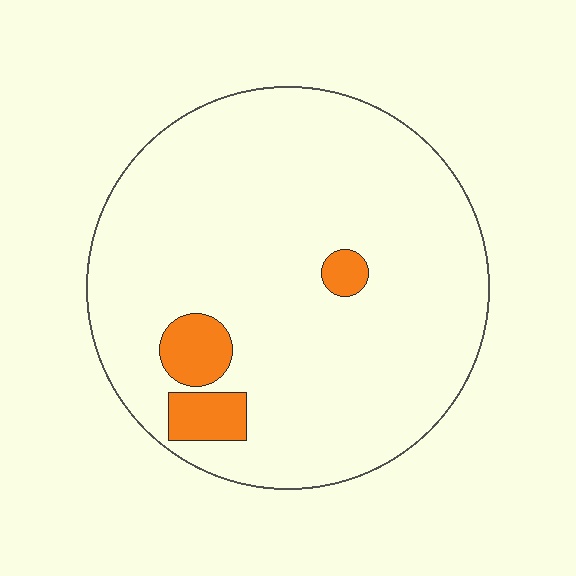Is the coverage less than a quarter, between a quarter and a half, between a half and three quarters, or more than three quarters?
Less than a quarter.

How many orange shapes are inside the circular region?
3.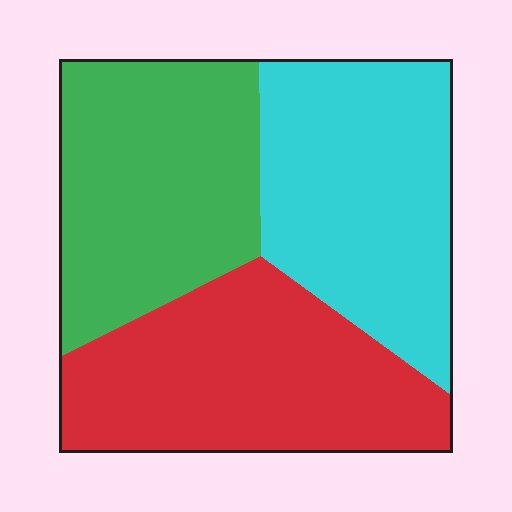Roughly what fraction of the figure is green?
Green takes up about one third (1/3) of the figure.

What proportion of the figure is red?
Red takes up between a quarter and a half of the figure.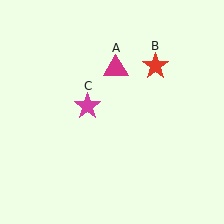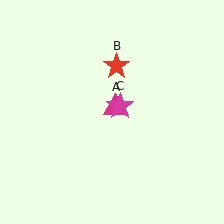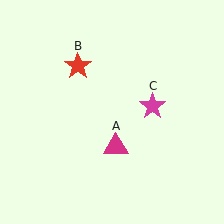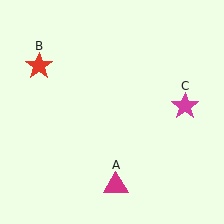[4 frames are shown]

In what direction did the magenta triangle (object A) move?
The magenta triangle (object A) moved down.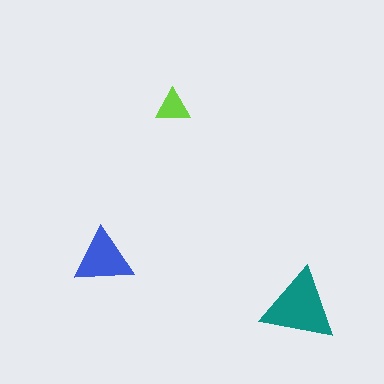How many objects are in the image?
There are 3 objects in the image.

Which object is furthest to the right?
The teal triangle is rightmost.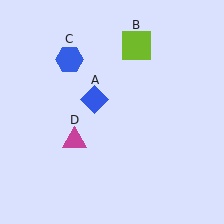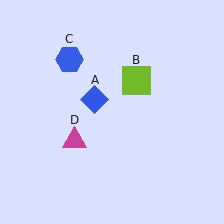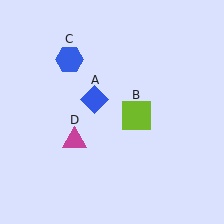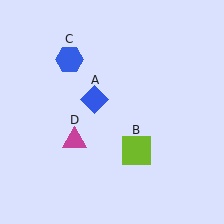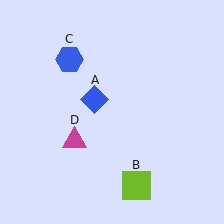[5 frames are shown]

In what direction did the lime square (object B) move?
The lime square (object B) moved down.